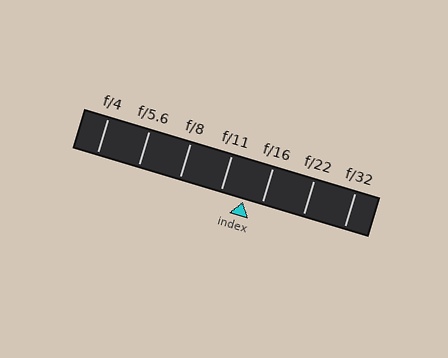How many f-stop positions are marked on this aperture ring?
There are 7 f-stop positions marked.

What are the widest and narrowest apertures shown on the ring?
The widest aperture shown is f/4 and the narrowest is f/32.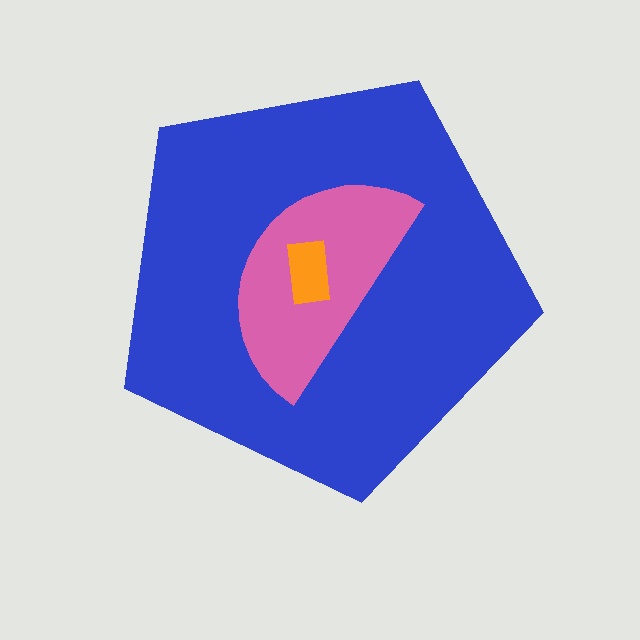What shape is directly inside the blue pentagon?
The pink semicircle.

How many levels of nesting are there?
3.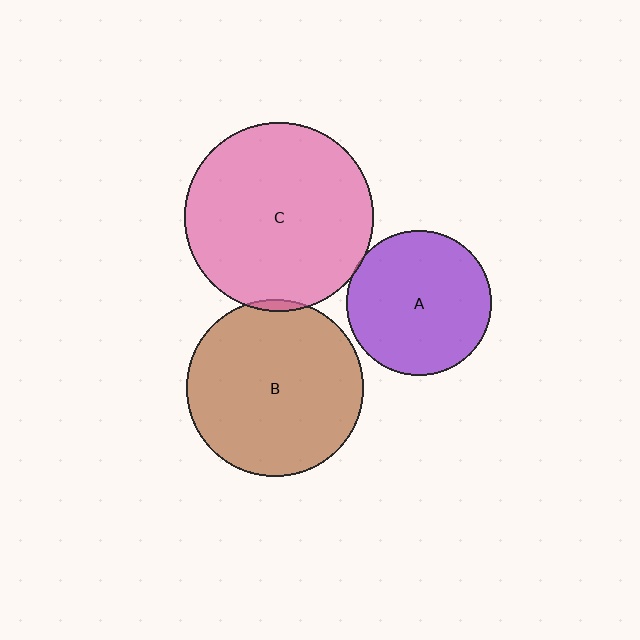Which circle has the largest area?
Circle C (pink).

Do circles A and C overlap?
Yes.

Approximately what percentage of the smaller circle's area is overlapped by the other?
Approximately 5%.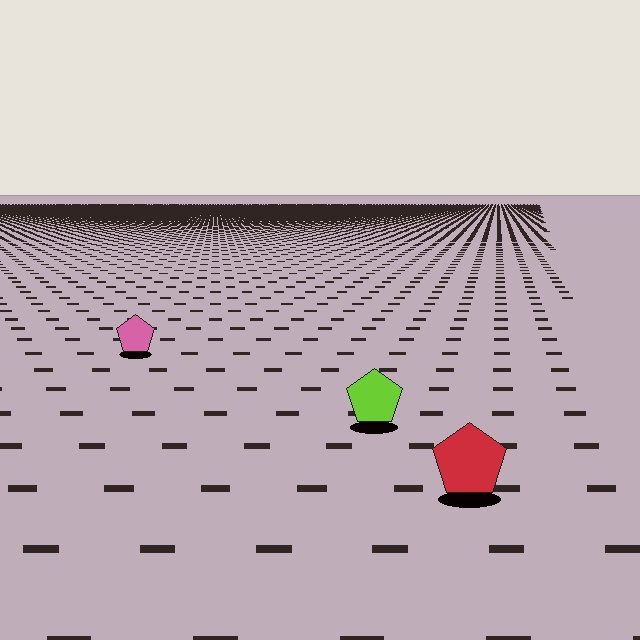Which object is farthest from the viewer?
The pink pentagon is farthest from the viewer. It appears smaller and the ground texture around it is denser.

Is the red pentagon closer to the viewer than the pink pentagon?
Yes. The red pentagon is closer — you can tell from the texture gradient: the ground texture is coarser near it.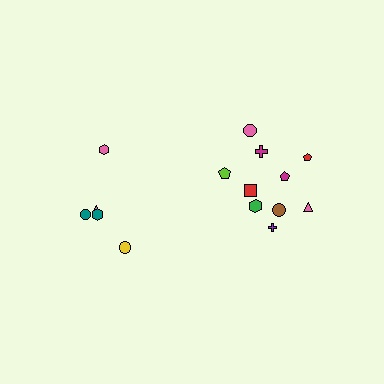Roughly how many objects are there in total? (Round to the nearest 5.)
Roughly 15 objects in total.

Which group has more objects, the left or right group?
The right group.